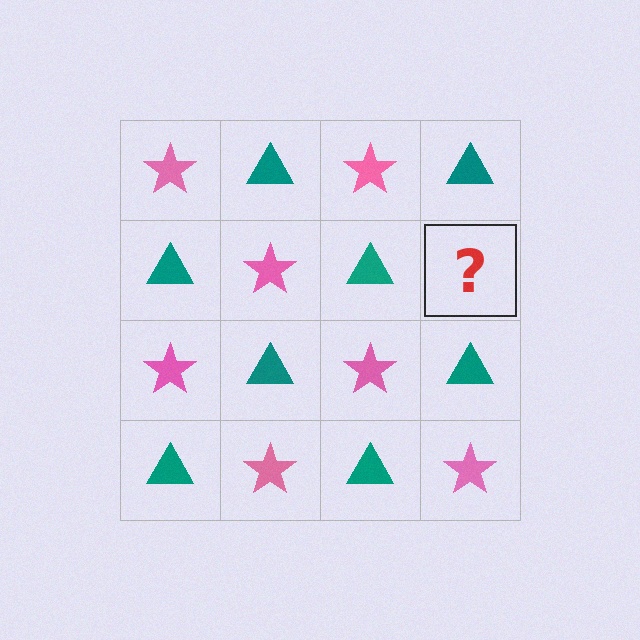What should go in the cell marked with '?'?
The missing cell should contain a pink star.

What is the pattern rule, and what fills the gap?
The rule is that it alternates pink star and teal triangle in a checkerboard pattern. The gap should be filled with a pink star.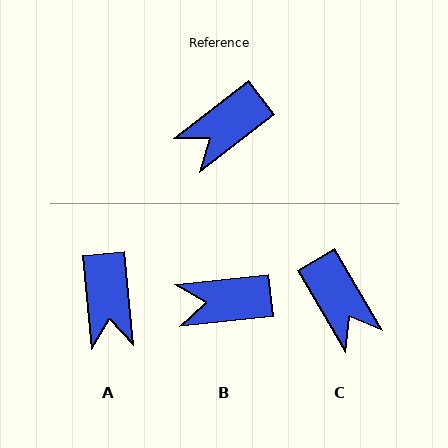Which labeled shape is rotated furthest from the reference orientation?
C, about 82 degrees away.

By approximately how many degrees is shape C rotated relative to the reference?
Approximately 82 degrees counter-clockwise.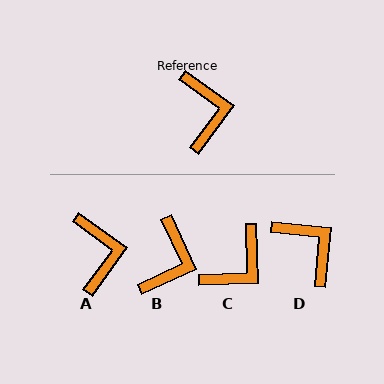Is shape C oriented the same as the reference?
No, it is off by about 52 degrees.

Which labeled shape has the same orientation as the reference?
A.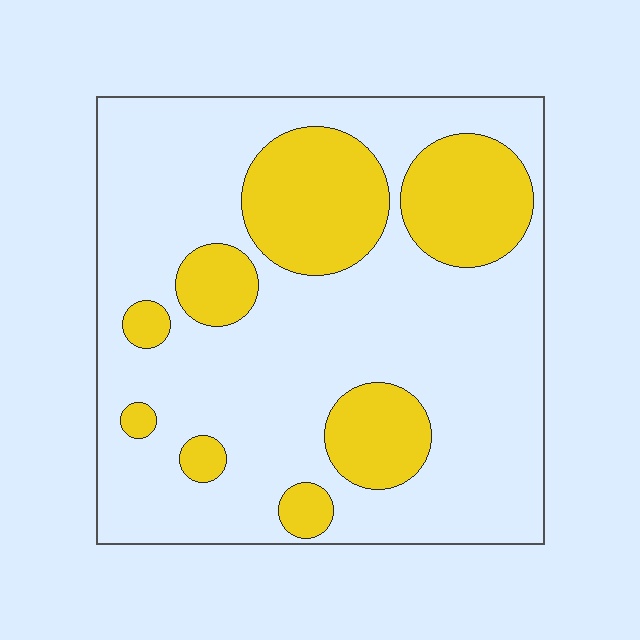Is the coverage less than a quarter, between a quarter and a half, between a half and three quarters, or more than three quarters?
Between a quarter and a half.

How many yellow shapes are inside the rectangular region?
8.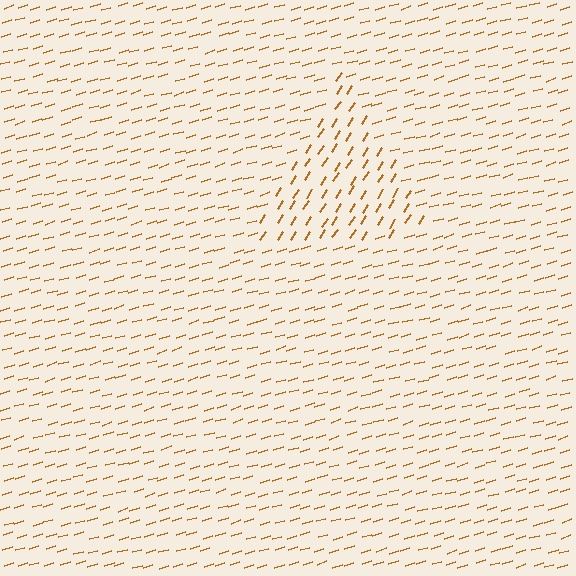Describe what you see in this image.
The image is filled with small brown line segments. A triangle region in the image has lines oriented differently from the surrounding lines, creating a visible texture boundary.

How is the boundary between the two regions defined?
The boundary is defined purely by a change in line orientation (approximately 39 degrees difference). All lines are the same color and thickness.